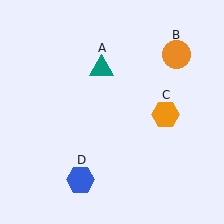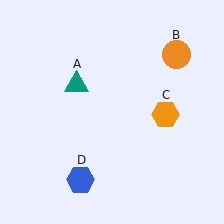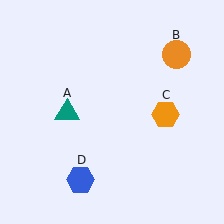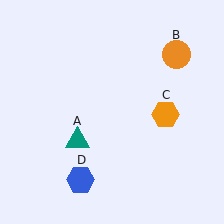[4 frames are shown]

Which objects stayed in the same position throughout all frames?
Orange circle (object B) and orange hexagon (object C) and blue hexagon (object D) remained stationary.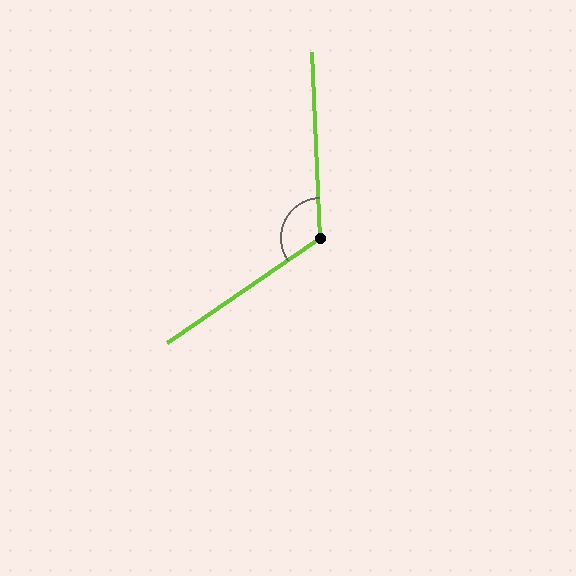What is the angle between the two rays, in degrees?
Approximately 122 degrees.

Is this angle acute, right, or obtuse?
It is obtuse.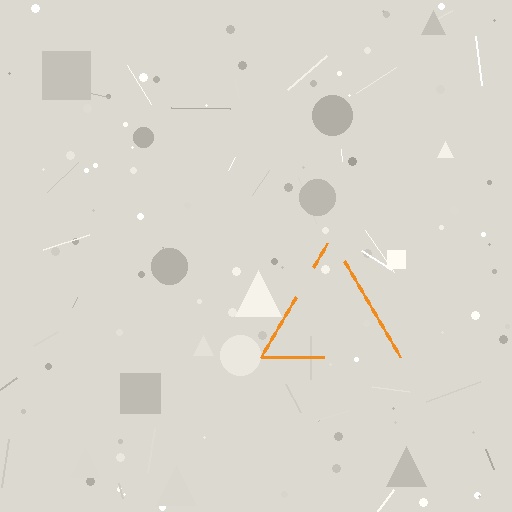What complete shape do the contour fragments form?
The contour fragments form a triangle.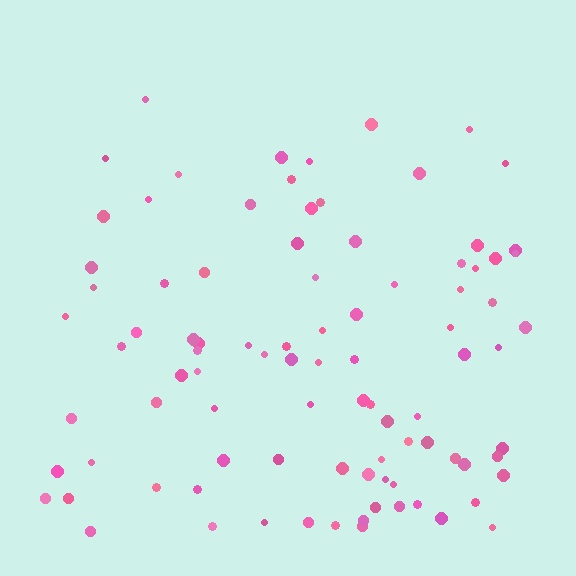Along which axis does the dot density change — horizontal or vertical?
Vertical.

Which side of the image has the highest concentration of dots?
The bottom.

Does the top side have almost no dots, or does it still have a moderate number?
Still a moderate number, just noticeably fewer than the bottom.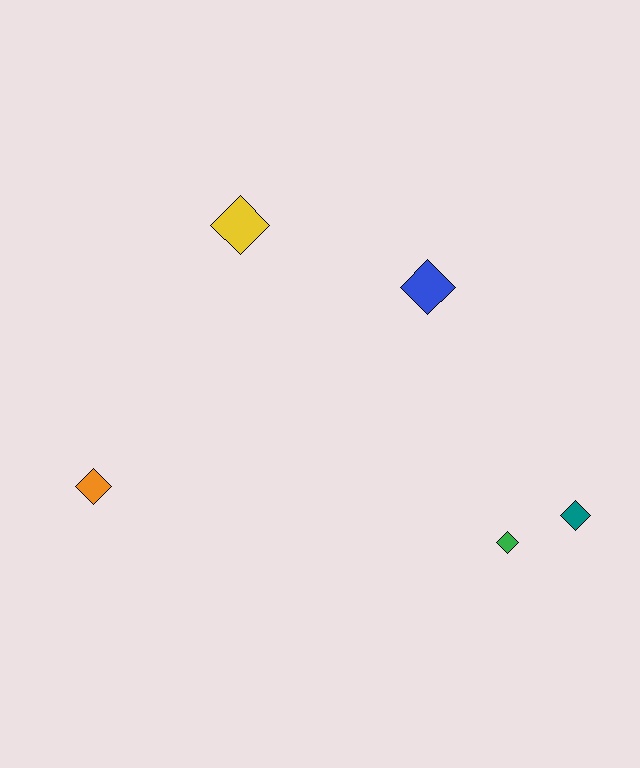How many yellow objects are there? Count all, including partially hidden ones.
There is 1 yellow object.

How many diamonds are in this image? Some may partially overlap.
There are 5 diamonds.